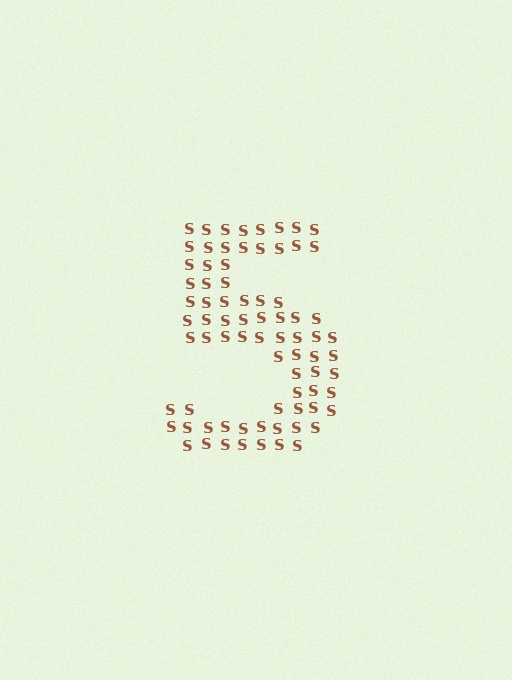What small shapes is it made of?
It is made of small letter S's.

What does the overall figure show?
The overall figure shows the digit 5.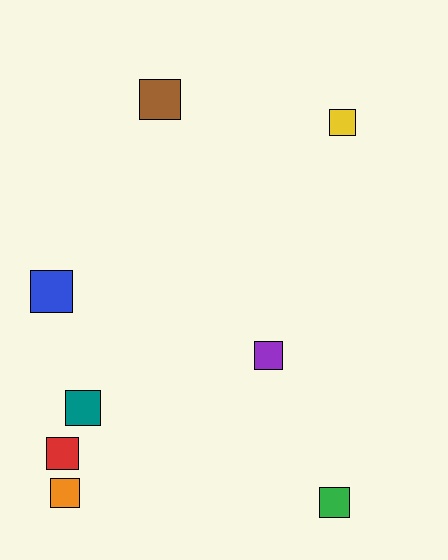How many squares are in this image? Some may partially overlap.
There are 8 squares.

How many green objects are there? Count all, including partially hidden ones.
There is 1 green object.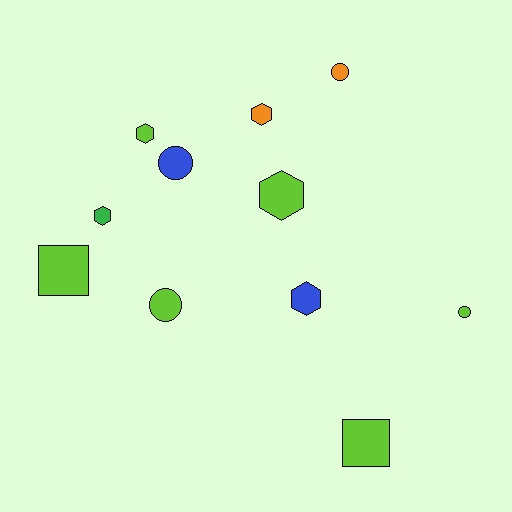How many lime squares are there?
There are 2 lime squares.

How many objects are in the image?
There are 11 objects.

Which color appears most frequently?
Lime, with 6 objects.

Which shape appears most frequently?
Hexagon, with 5 objects.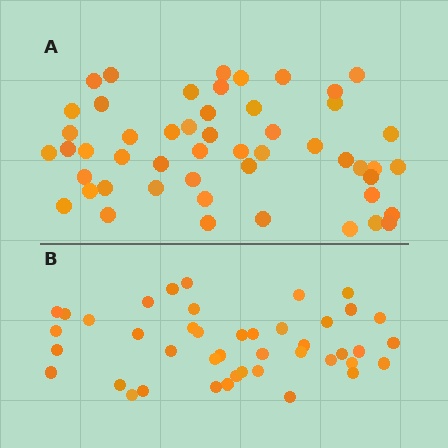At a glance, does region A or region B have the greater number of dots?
Region A (the top region) has more dots.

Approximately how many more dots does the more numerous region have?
Region A has roughly 8 or so more dots than region B.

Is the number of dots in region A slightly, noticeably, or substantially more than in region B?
Region A has only slightly more — the two regions are fairly close. The ratio is roughly 1.2 to 1.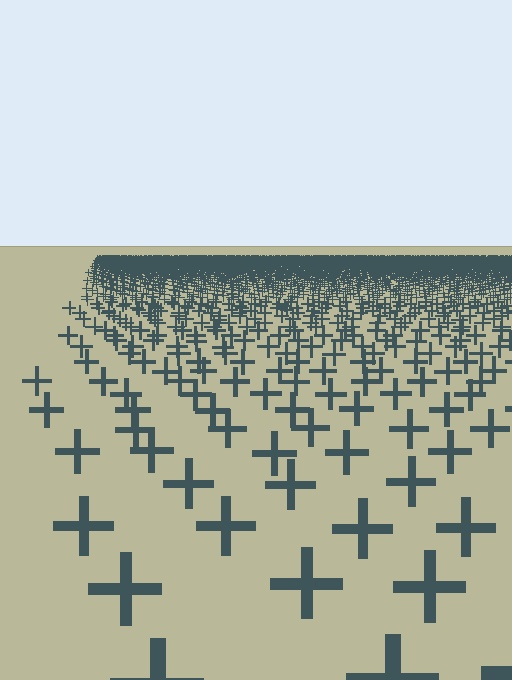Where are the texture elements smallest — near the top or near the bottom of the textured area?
Near the top.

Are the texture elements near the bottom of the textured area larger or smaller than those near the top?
Larger. Near the bottom, elements are closer to the viewer and appear at a bigger on-screen size.